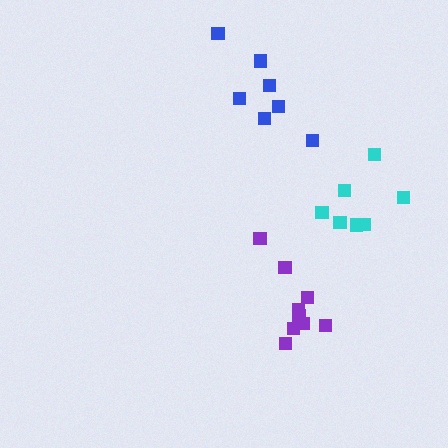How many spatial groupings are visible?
There are 3 spatial groupings.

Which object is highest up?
The blue cluster is topmost.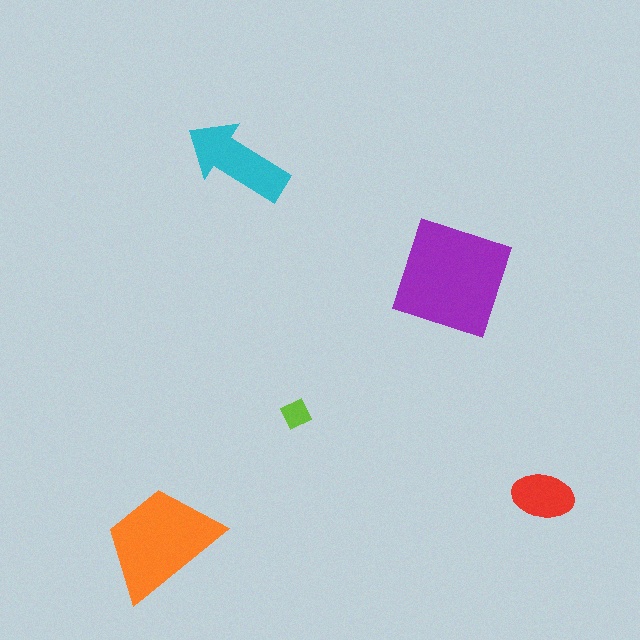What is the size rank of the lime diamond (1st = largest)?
5th.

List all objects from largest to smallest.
The purple square, the orange trapezoid, the cyan arrow, the red ellipse, the lime diamond.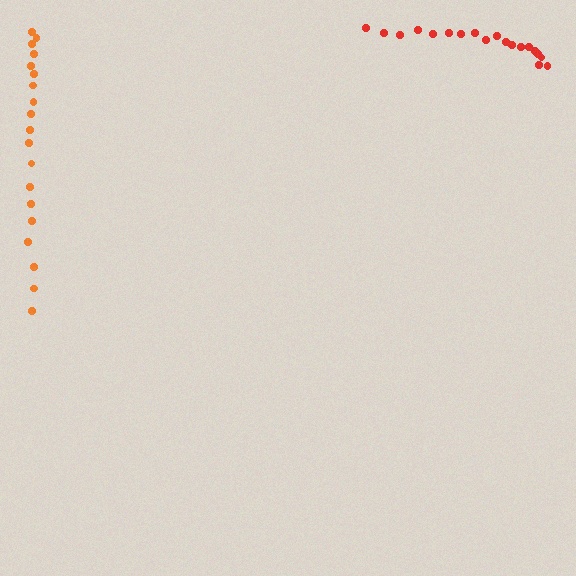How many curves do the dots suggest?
There are 2 distinct paths.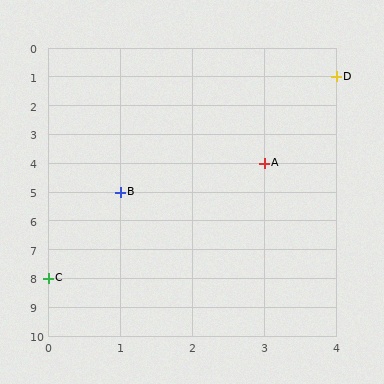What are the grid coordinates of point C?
Point C is at grid coordinates (0, 8).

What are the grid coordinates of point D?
Point D is at grid coordinates (4, 1).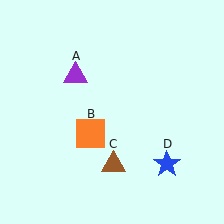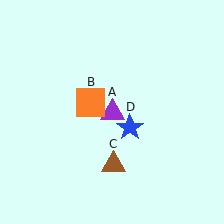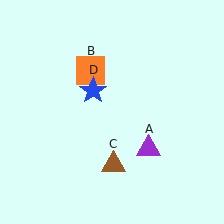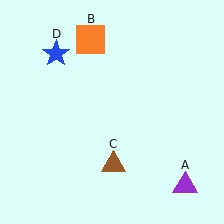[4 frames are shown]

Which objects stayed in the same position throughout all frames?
Brown triangle (object C) remained stationary.